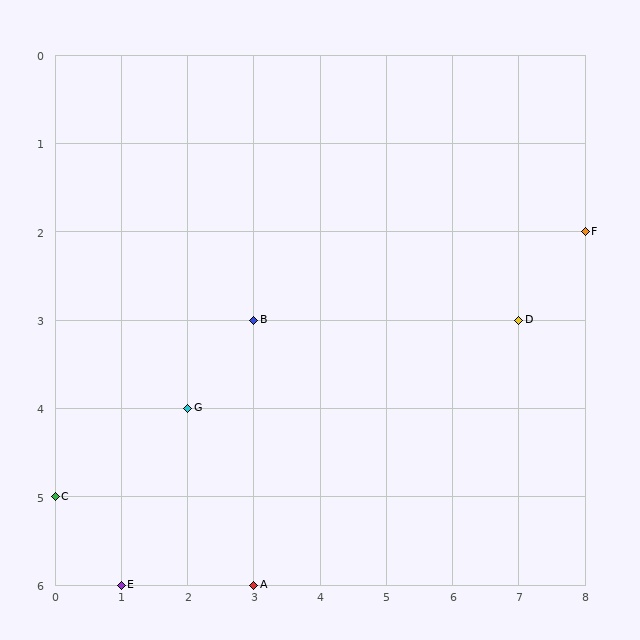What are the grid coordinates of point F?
Point F is at grid coordinates (8, 2).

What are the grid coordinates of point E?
Point E is at grid coordinates (1, 6).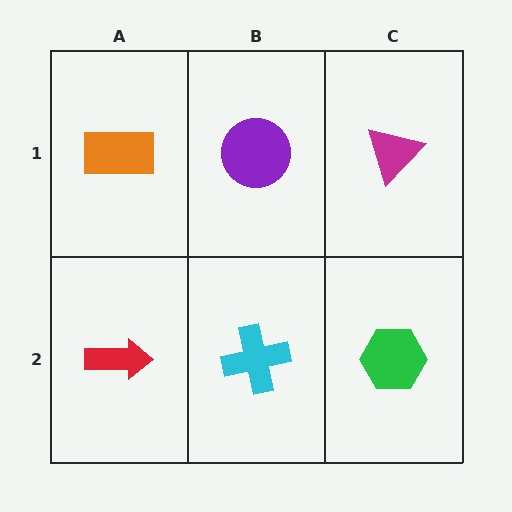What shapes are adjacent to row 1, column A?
A red arrow (row 2, column A), a purple circle (row 1, column B).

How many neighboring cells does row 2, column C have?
2.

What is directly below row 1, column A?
A red arrow.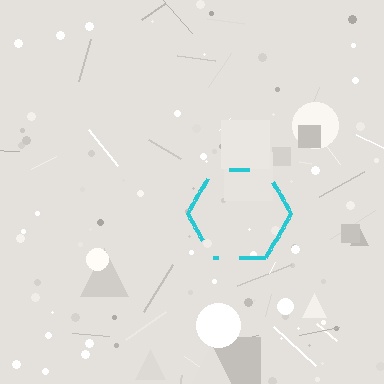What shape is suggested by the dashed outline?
The dashed outline suggests a hexagon.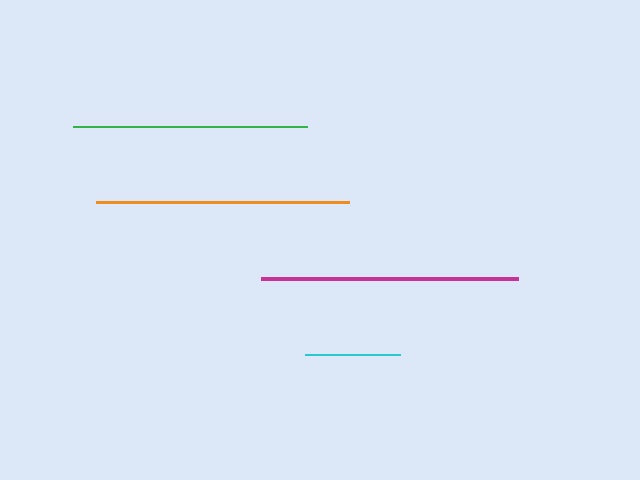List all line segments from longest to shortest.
From longest to shortest: magenta, orange, green, cyan.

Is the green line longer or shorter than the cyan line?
The green line is longer than the cyan line.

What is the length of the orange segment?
The orange segment is approximately 253 pixels long.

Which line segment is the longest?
The magenta line is the longest at approximately 257 pixels.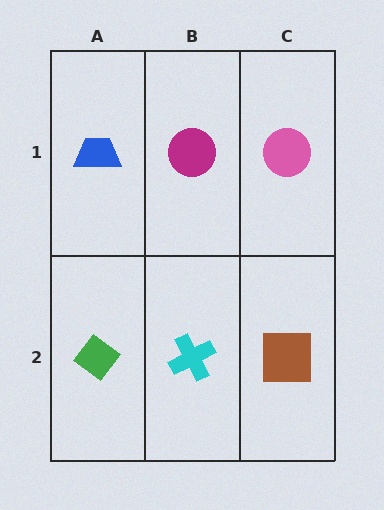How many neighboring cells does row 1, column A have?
2.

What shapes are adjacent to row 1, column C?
A brown square (row 2, column C), a magenta circle (row 1, column B).